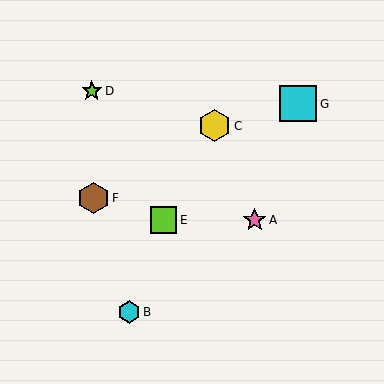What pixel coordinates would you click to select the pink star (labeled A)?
Click at (255, 220) to select the pink star A.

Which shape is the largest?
The cyan square (labeled G) is the largest.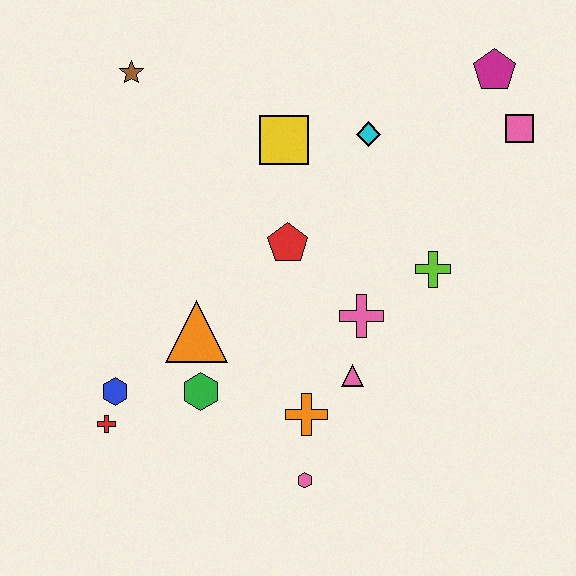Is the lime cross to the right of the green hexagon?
Yes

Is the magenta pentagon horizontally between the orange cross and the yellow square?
No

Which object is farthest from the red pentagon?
The magenta pentagon is farthest from the red pentagon.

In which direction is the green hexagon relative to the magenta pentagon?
The green hexagon is below the magenta pentagon.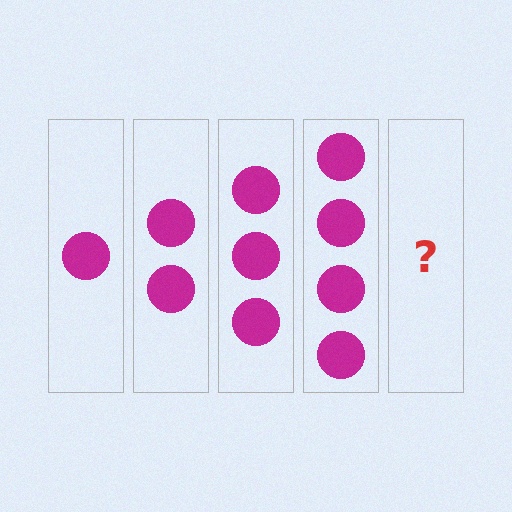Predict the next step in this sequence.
The next step is 5 circles.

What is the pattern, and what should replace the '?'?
The pattern is that each step adds one more circle. The '?' should be 5 circles.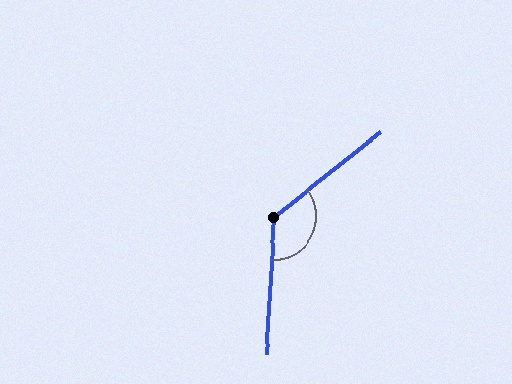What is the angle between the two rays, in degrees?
Approximately 132 degrees.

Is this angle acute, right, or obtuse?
It is obtuse.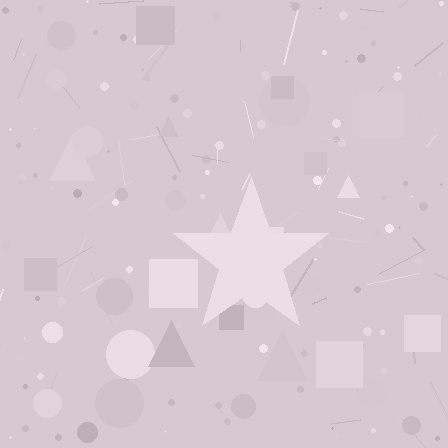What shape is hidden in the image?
A star is hidden in the image.